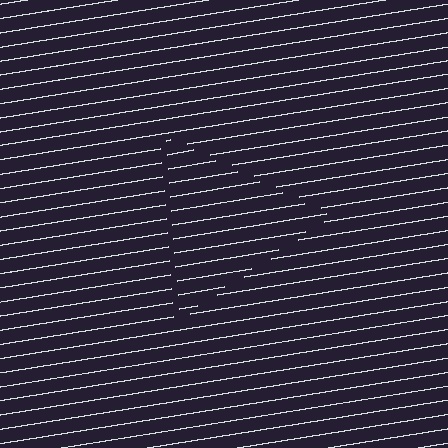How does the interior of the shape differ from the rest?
The interior of the shape contains the same grating, shifted by half a period — the contour is defined by the phase discontinuity where line-ends from the inner and outer gratings abut.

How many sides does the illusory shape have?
3 sides — the line-ends trace a triangle.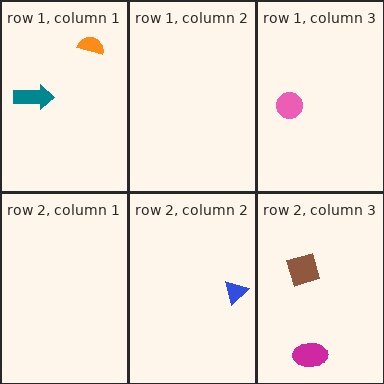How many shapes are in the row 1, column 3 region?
1.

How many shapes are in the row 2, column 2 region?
1.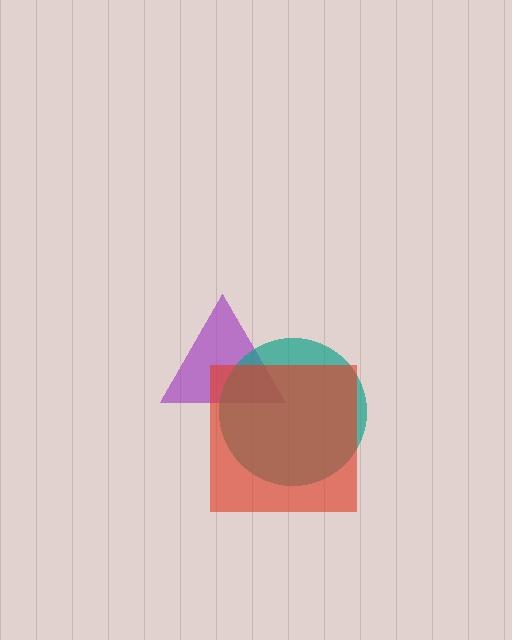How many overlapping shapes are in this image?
There are 3 overlapping shapes in the image.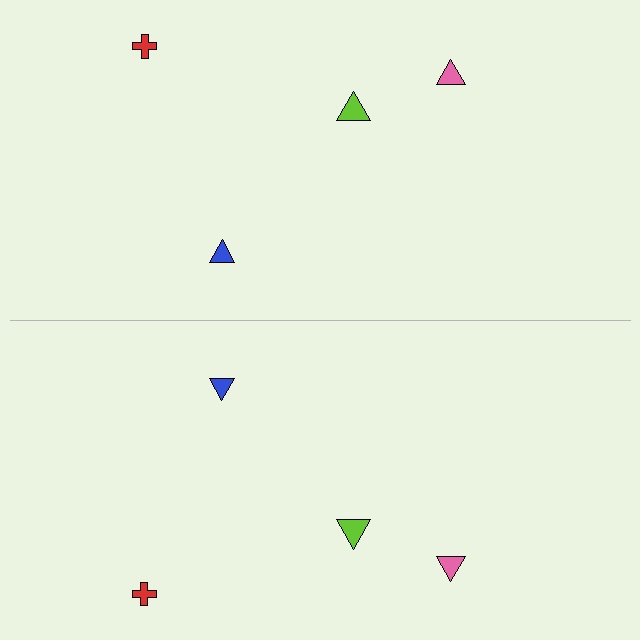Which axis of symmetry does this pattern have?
The pattern has a horizontal axis of symmetry running through the center of the image.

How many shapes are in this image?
There are 8 shapes in this image.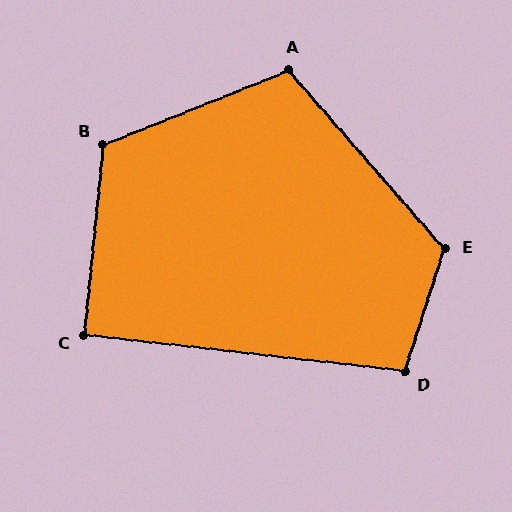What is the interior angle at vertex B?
Approximately 118 degrees (obtuse).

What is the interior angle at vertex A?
Approximately 109 degrees (obtuse).